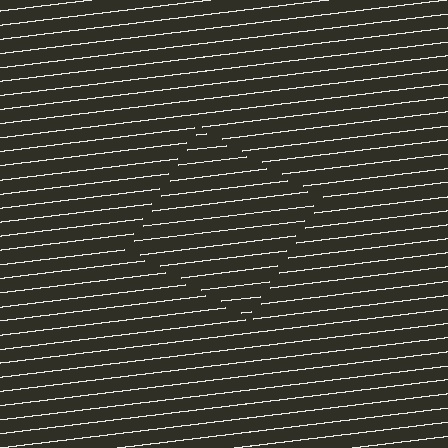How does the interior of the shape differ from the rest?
The interior of the shape contains the same grating, shifted by half a period — the contour is defined by the phase discontinuity where line-ends from the inner and outer gratings abut.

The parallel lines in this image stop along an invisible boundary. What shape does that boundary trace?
An illusory square. The interior of the shape contains the same grating, shifted by half a period — the contour is defined by the phase discontinuity where line-ends from the inner and outer gratings abut.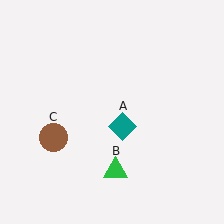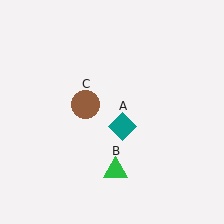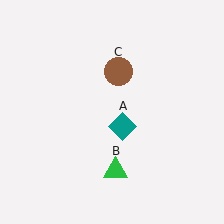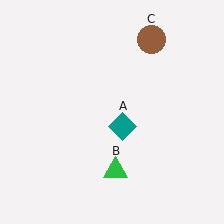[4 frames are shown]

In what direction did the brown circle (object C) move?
The brown circle (object C) moved up and to the right.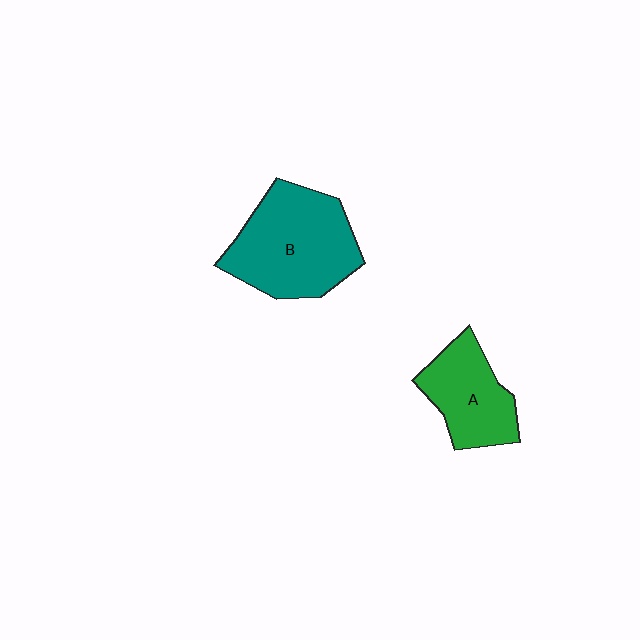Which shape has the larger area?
Shape B (teal).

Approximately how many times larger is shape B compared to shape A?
Approximately 1.5 times.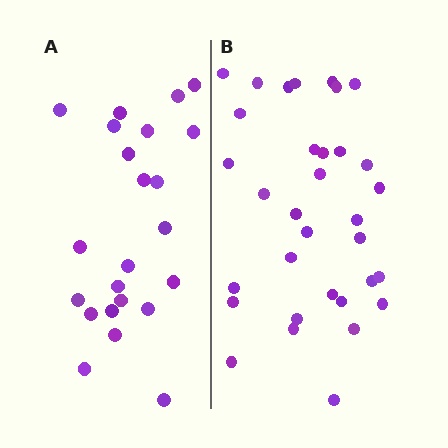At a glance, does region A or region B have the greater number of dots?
Region B (the right region) has more dots.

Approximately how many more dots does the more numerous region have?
Region B has roughly 10 or so more dots than region A.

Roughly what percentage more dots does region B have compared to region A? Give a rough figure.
About 45% more.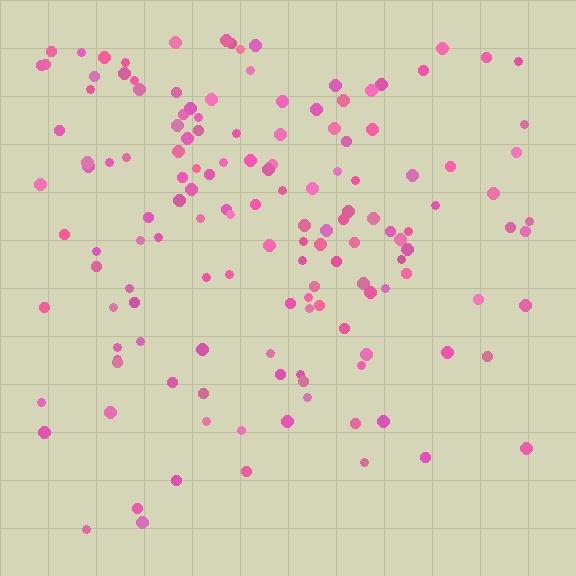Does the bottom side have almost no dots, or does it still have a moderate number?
Still a moderate number, just noticeably fewer than the top.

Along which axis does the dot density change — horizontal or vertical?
Vertical.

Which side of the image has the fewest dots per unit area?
The bottom.